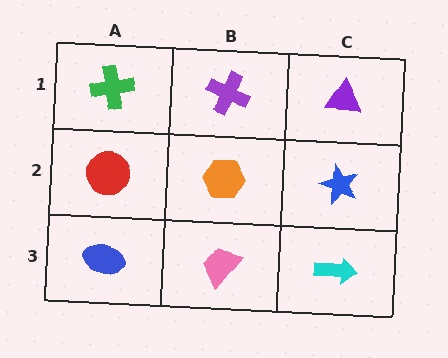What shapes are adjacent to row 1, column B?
An orange hexagon (row 2, column B), a green cross (row 1, column A), a purple triangle (row 1, column C).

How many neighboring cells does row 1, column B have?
3.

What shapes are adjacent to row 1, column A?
A red circle (row 2, column A), a purple cross (row 1, column B).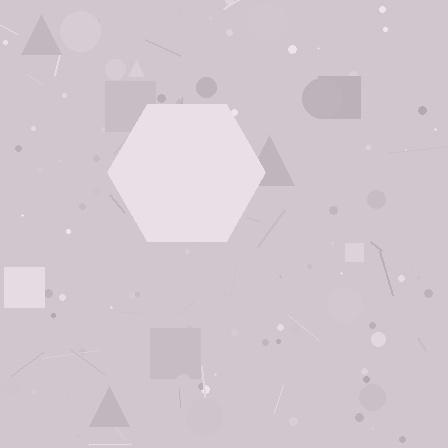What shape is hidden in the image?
A hexagon is hidden in the image.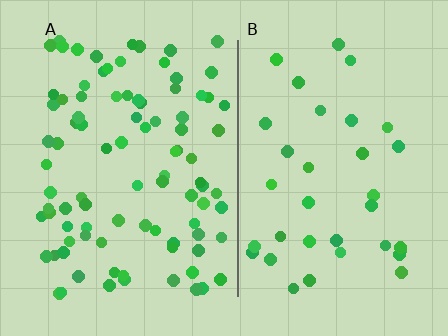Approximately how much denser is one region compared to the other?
Approximately 2.6× — region A over region B.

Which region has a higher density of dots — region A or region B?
A (the left).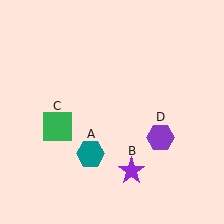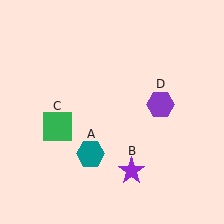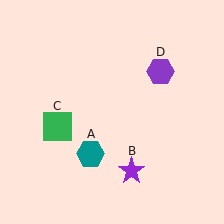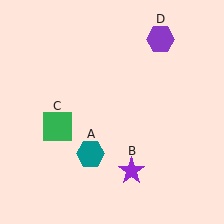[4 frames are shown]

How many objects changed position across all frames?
1 object changed position: purple hexagon (object D).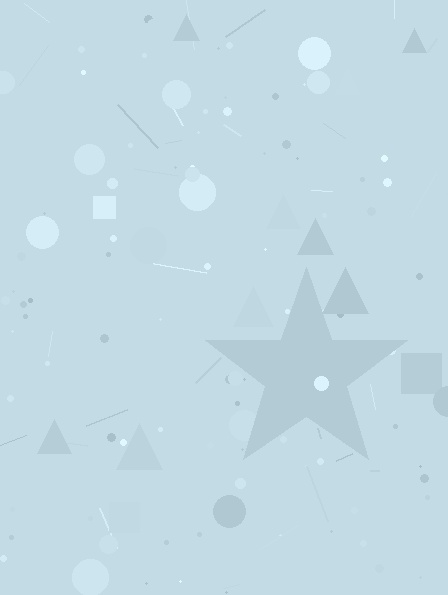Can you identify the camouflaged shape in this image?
The camouflaged shape is a star.